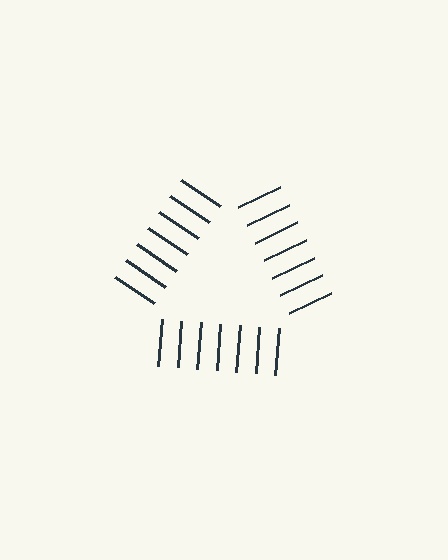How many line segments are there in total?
21 — 7 along each of the 3 edges.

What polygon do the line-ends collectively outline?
An illusory triangle — the line segments terminate on its edges but no continuous stroke is drawn.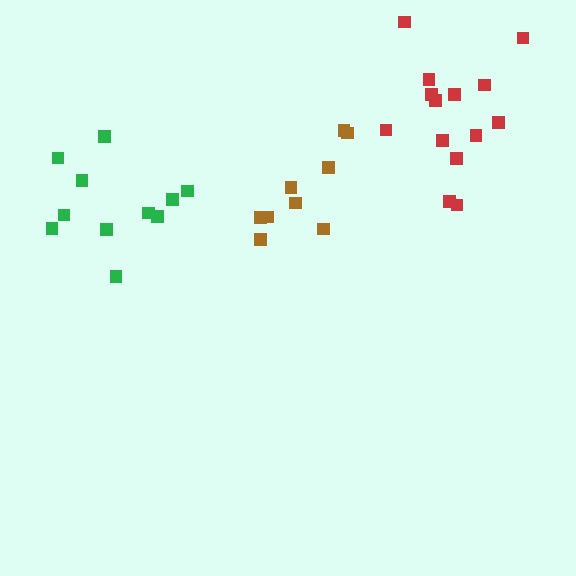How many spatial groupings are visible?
There are 3 spatial groupings.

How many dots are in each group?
Group 1: 11 dots, Group 2: 9 dots, Group 3: 14 dots (34 total).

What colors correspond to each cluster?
The clusters are colored: green, brown, red.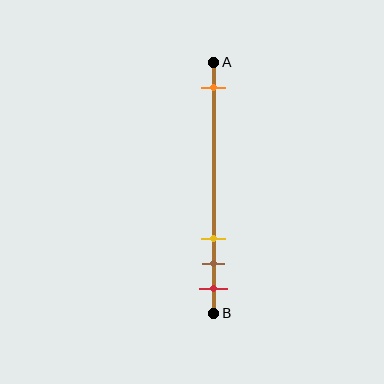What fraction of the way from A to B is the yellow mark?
The yellow mark is approximately 70% (0.7) of the way from A to B.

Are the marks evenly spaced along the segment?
No, the marks are not evenly spaced.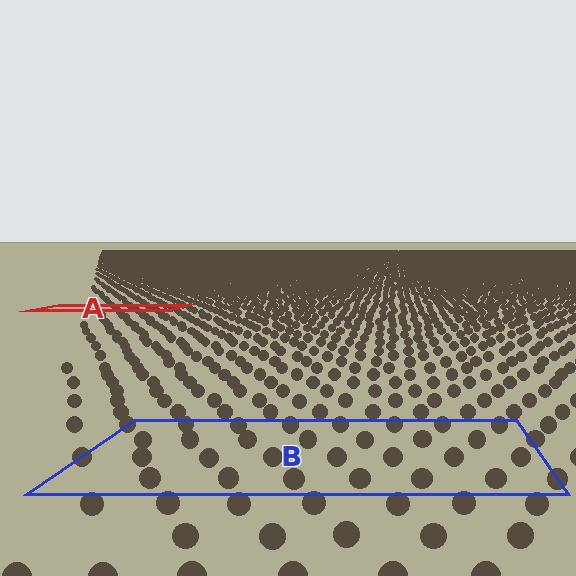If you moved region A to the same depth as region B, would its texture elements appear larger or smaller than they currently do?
They would appear larger. At a closer depth, the same texture elements are projected at a bigger on-screen size.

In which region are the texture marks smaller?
The texture marks are smaller in region A, because it is farther away.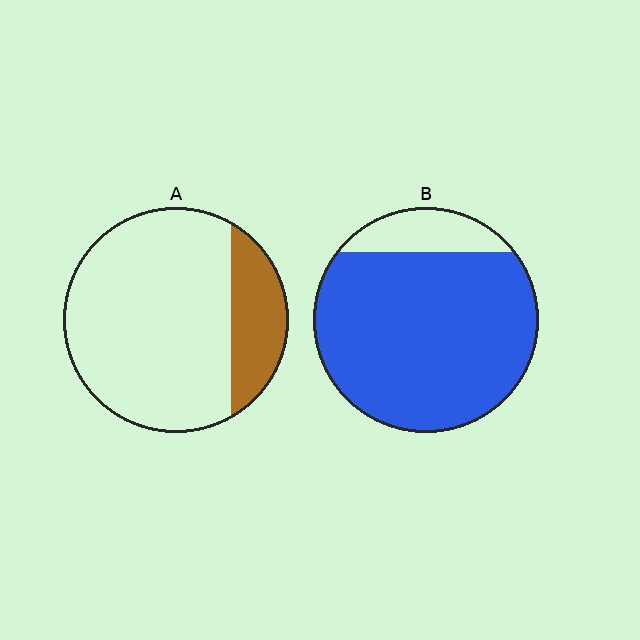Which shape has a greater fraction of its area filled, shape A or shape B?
Shape B.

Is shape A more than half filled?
No.